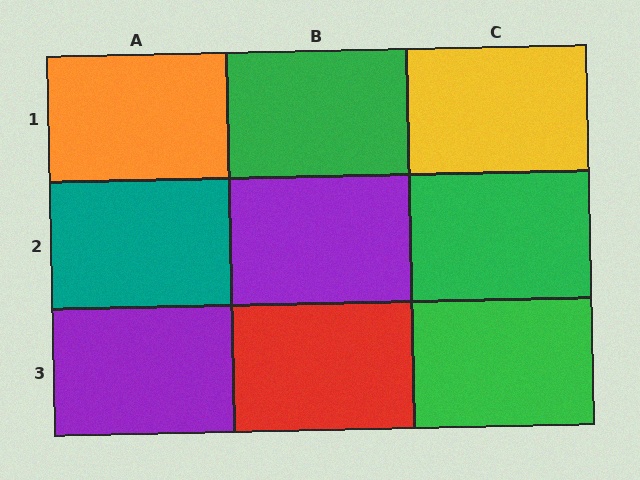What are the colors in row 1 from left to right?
Orange, green, yellow.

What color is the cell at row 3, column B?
Red.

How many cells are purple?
2 cells are purple.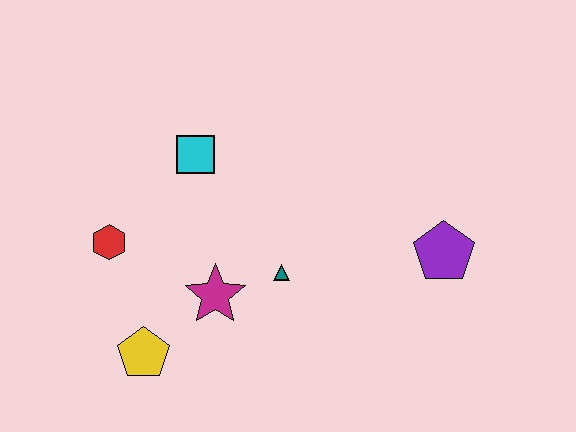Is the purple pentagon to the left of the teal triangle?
No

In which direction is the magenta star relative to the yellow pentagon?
The magenta star is to the right of the yellow pentagon.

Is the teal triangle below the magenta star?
No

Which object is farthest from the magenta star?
The purple pentagon is farthest from the magenta star.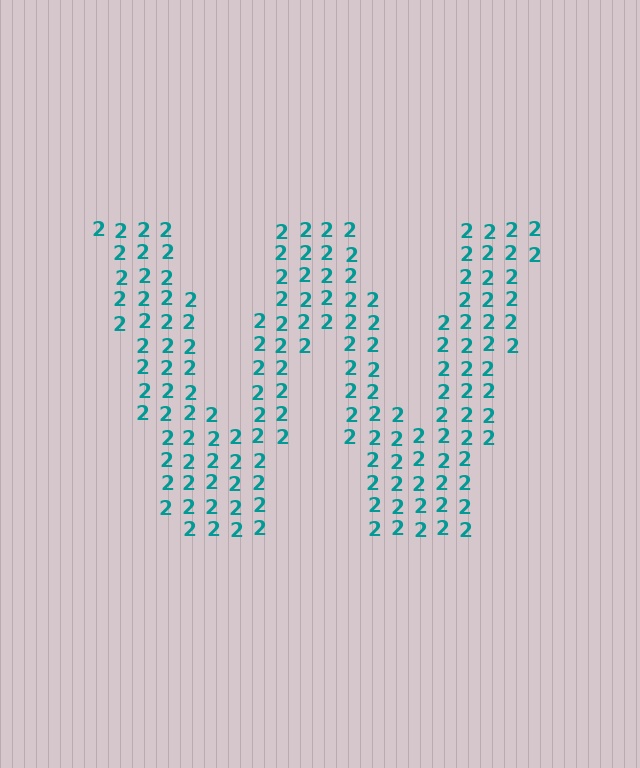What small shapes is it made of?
It is made of small digit 2's.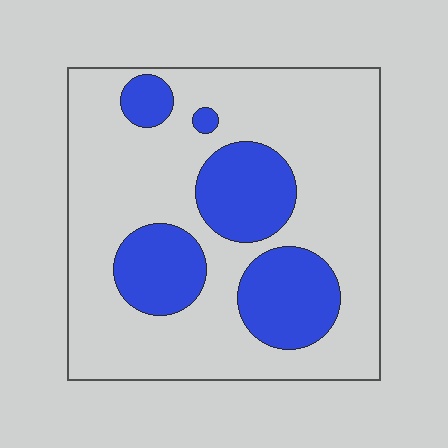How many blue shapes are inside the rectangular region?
5.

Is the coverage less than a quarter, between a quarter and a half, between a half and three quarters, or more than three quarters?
Between a quarter and a half.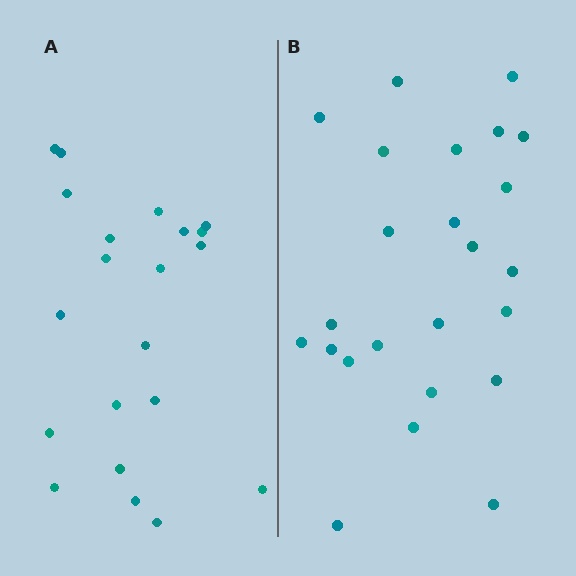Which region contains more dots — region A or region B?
Region B (the right region) has more dots.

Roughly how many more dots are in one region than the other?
Region B has just a few more — roughly 2 or 3 more dots than region A.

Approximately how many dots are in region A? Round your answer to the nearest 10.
About 20 dots. (The exact count is 21, which rounds to 20.)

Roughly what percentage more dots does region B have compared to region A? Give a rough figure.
About 15% more.